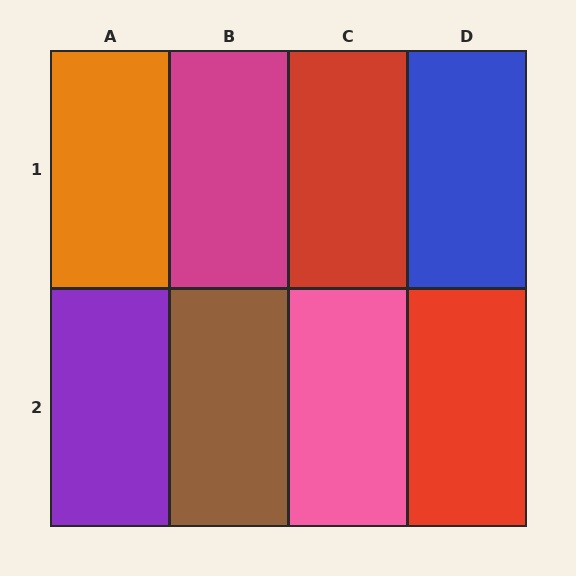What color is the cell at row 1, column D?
Blue.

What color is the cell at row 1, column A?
Orange.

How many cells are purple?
1 cell is purple.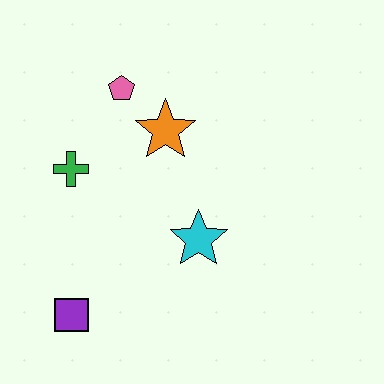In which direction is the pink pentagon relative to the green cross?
The pink pentagon is above the green cross.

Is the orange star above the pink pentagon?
No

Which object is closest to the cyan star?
The orange star is closest to the cyan star.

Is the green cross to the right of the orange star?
No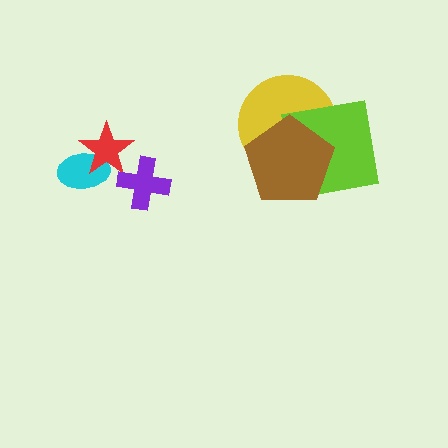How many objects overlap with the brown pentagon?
2 objects overlap with the brown pentagon.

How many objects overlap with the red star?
2 objects overlap with the red star.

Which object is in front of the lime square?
The brown pentagon is in front of the lime square.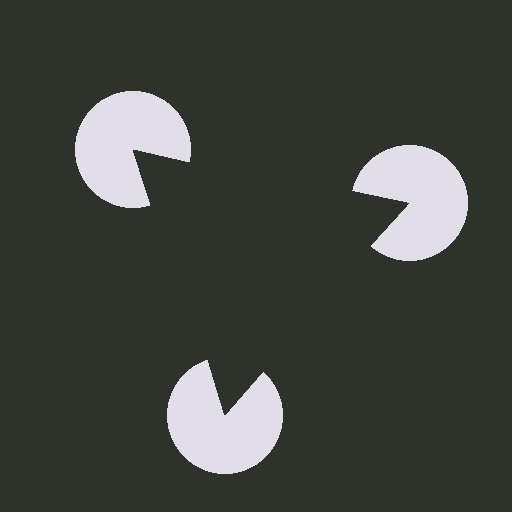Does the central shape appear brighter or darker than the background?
It typically appears slightly darker than the background, even though no actual brightness change is drawn.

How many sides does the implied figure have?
3 sides.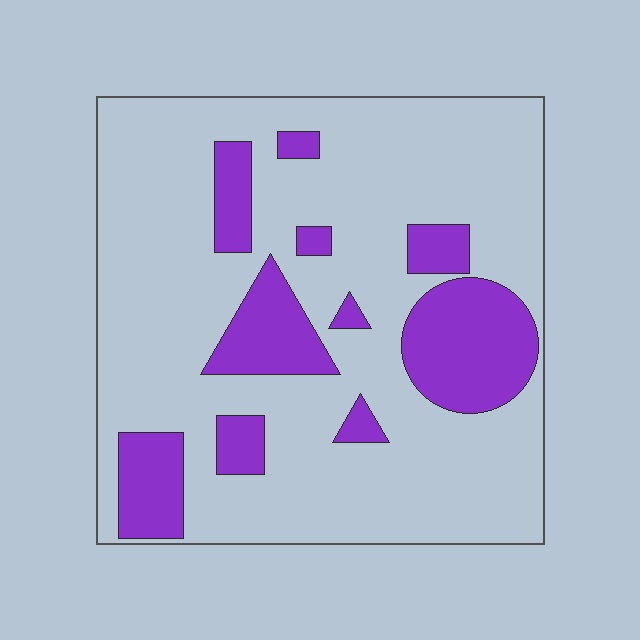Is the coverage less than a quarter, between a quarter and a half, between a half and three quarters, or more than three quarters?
Less than a quarter.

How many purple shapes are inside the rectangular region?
10.